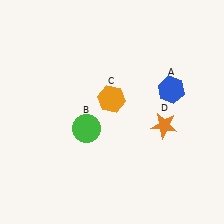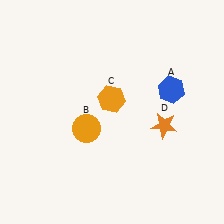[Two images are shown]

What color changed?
The circle (B) changed from green in Image 1 to orange in Image 2.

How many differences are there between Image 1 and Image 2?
There is 1 difference between the two images.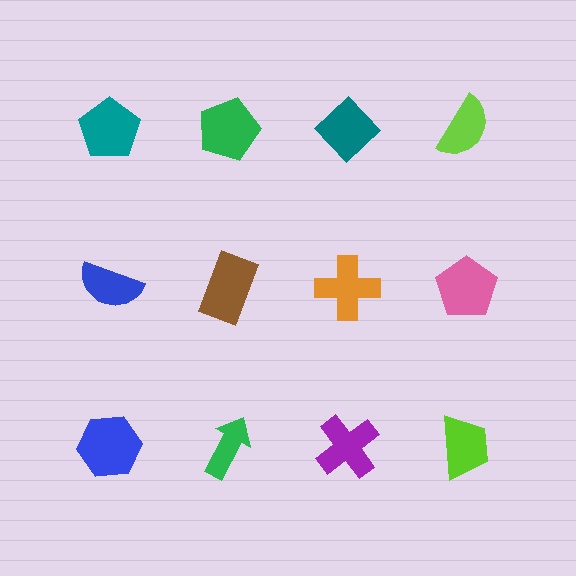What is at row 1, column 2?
A green pentagon.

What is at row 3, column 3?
A purple cross.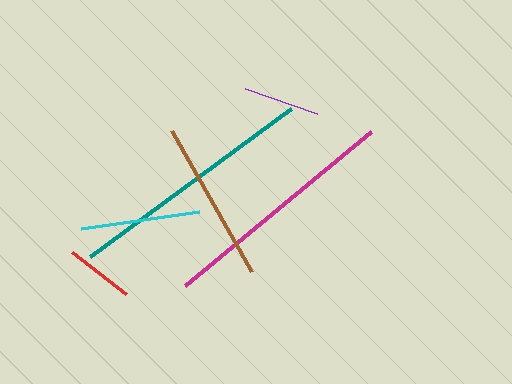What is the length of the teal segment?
The teal segment is approximately 249 pixels long.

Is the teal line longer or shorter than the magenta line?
The teal line is longer than the magenta line.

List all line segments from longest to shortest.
From longest to shortest: teal, magenta, brown, cyan, purple, red.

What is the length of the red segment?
The red segment is approximately 68 pixels long.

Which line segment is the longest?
The teal line is the longest at approximately 249 pixels.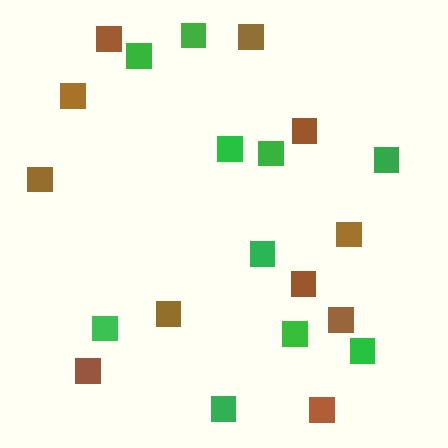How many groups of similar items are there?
There are 2 groups: one group of brown squares (11) and one group of green squares (10).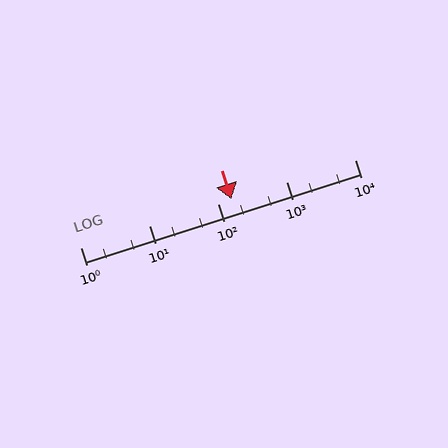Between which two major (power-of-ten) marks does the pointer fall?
The pointer is between 100 and 1000.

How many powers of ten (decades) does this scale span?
The scale spans 4 decades, from 1 to 10000.